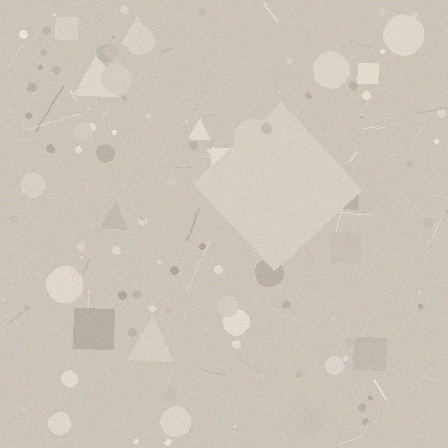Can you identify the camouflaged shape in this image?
The camouflaged shape is a diamond.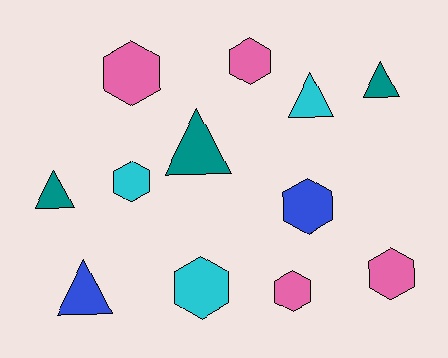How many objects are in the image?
There are 12 objects.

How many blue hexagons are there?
There is 1 blue hexagon.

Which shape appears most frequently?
Hexagon, with 7 objects.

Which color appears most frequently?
Pink, with 4 objects.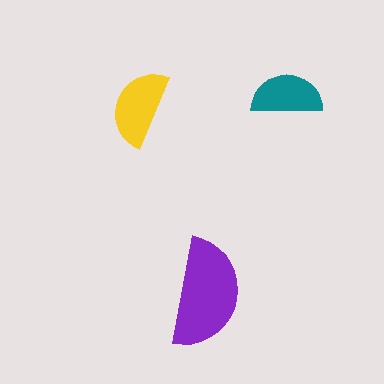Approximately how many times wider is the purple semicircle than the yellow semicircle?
About 1.5 times wider.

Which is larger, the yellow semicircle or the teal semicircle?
The yellow one.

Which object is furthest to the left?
The yellow semicircle is leftmost.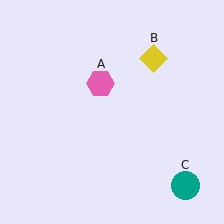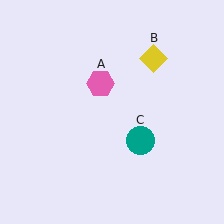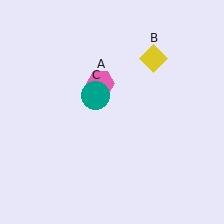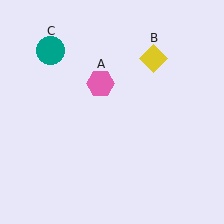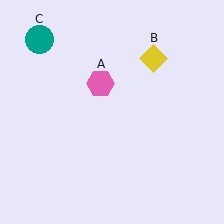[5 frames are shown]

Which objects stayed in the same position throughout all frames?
Pink hexagon (object A) and yellow diamond (object B) remained stationary.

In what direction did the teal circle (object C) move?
The teal circle (object C) moved up and to the left.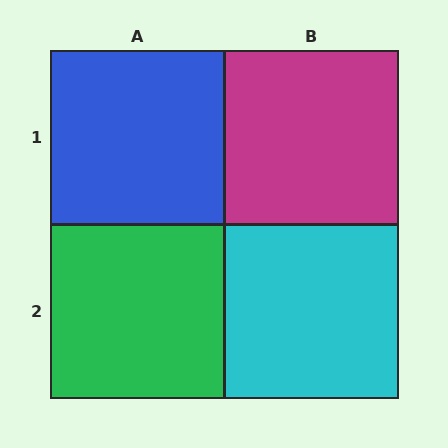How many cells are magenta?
1 cell is magenta.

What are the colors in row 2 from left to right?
Green, cyan.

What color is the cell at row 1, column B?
Magenta.